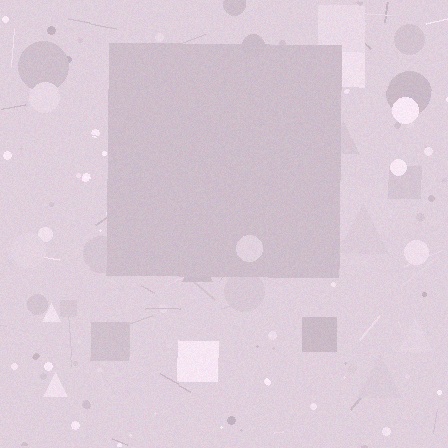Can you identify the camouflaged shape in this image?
The camouflaged shape is a square.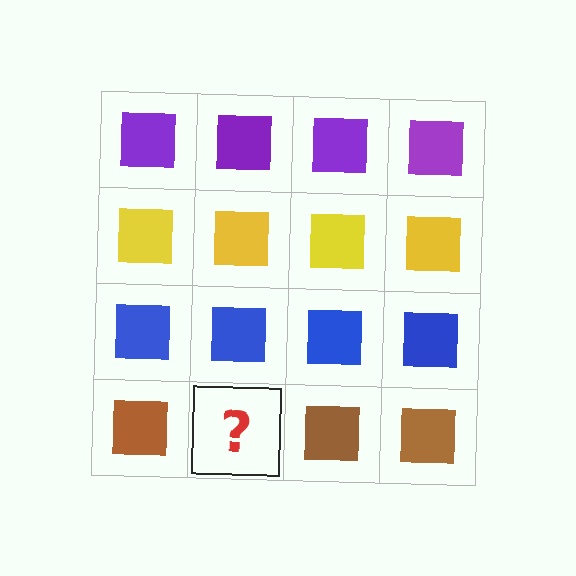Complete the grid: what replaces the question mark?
The question mark should be replaced with a brown square.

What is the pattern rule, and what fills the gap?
The rule is that each row has a consistent color. The gap should be filled with a brown square.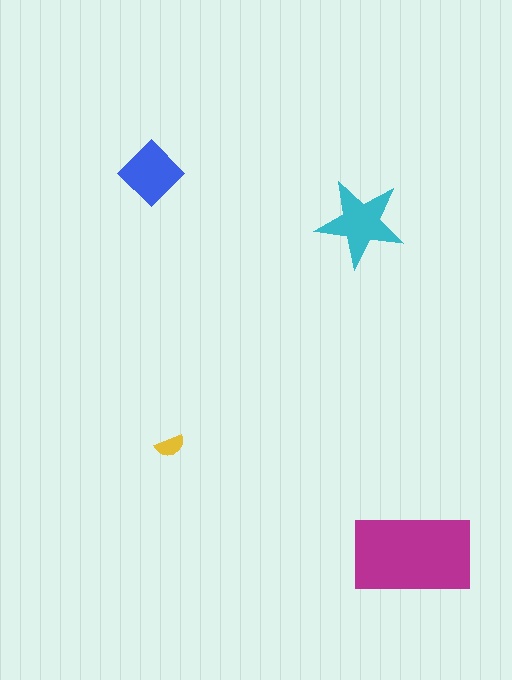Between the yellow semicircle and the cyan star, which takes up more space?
The cyan star.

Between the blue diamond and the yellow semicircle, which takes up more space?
The blue diamond.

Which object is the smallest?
The yellow semicircle.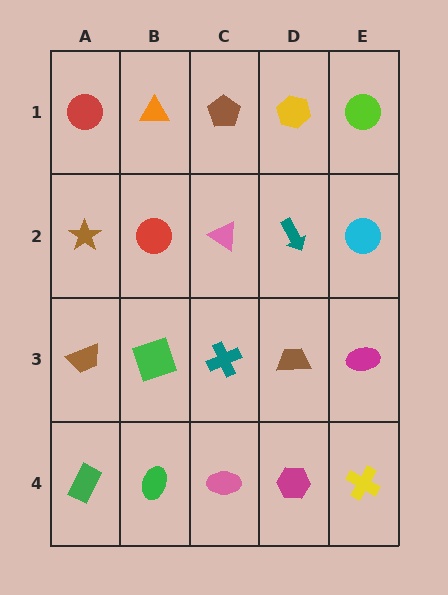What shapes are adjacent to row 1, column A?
A brown star (row 2, column A), an orange triangle (row 1, column B).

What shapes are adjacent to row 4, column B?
A green square (row 3, column B), a green rectangle (row 4, column A), a pink ellipse (row 4, column C).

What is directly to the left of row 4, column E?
A magenta hexagon.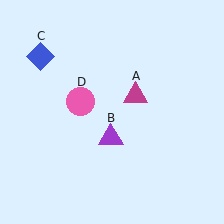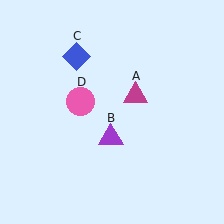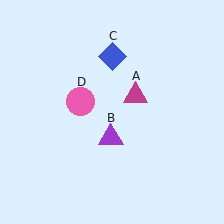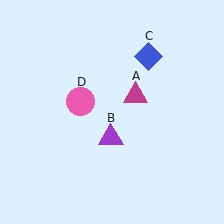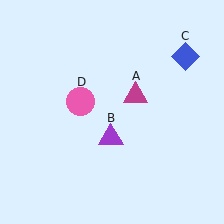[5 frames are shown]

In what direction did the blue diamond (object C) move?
The blue diamond (object C) moved right.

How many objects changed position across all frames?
1 object changed position: blue diamond (object C).